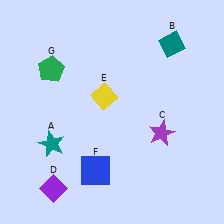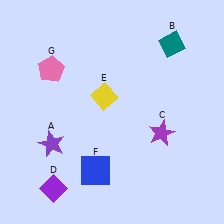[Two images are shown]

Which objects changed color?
A changed from teal to purple. G changed from green to pink.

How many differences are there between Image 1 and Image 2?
There are 2 differences between the two images.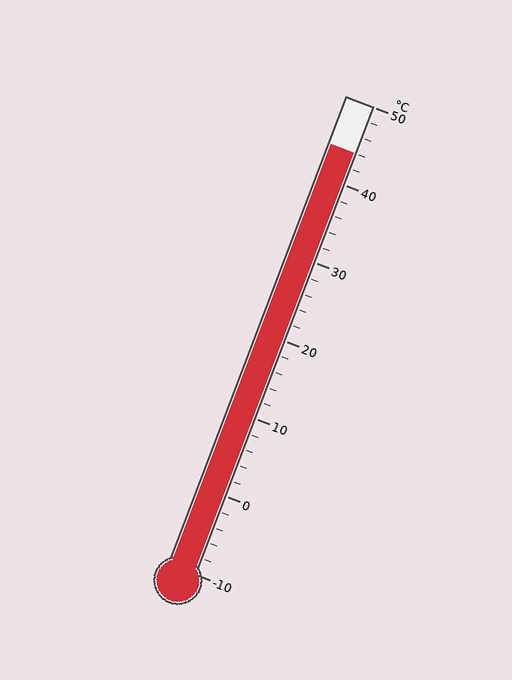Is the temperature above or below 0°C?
The temperature is above 0°C.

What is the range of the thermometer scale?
The thermometer scale ranges from -10°C to 50°C.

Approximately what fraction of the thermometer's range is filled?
The thermometer is filled to approximately 90% of its range.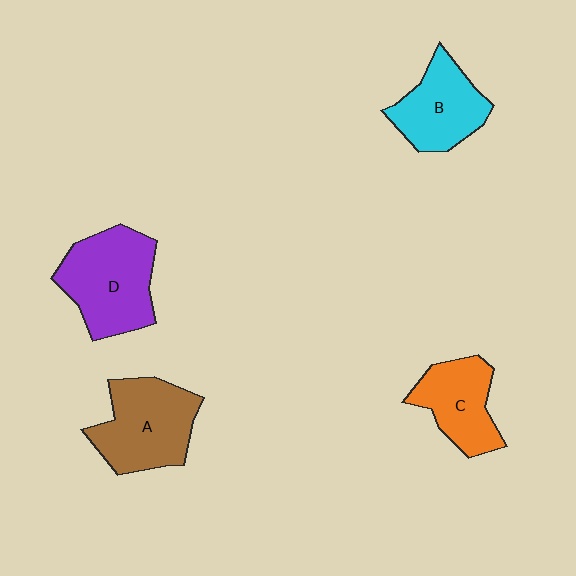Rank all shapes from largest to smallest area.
From largest to smallest: D (purple), A (brown), B (cyan), C (orange).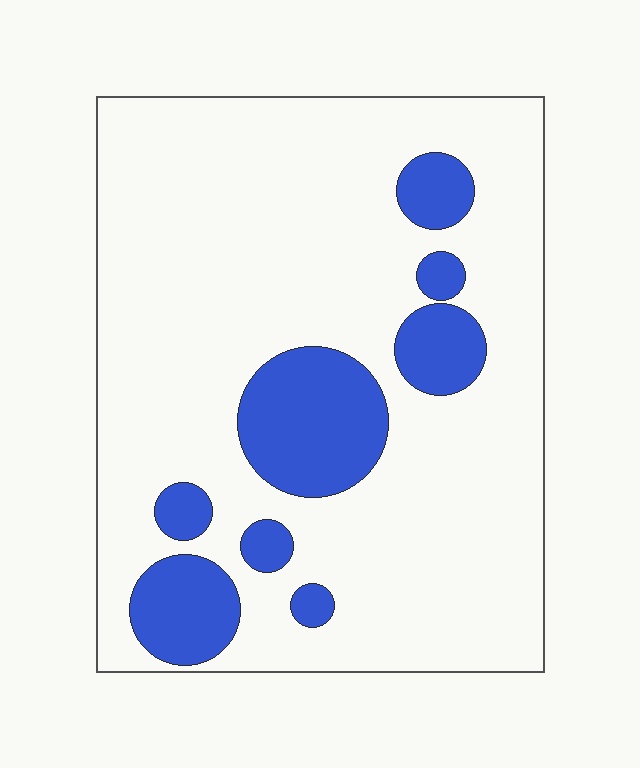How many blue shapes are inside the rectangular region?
8.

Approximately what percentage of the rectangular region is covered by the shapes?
Approximately 20%.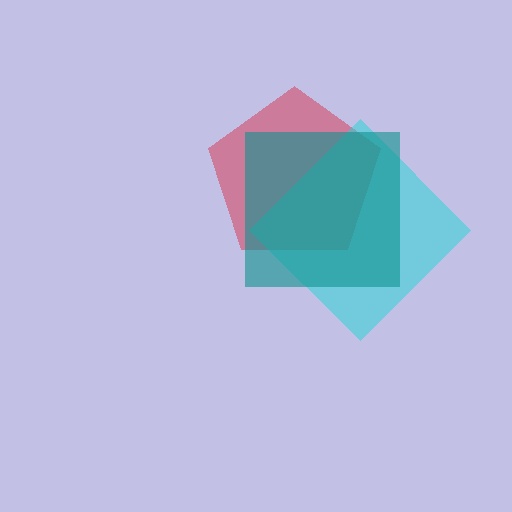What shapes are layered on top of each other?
The layered shapes are: a red pentagon, a cyan diamond, a teal square.